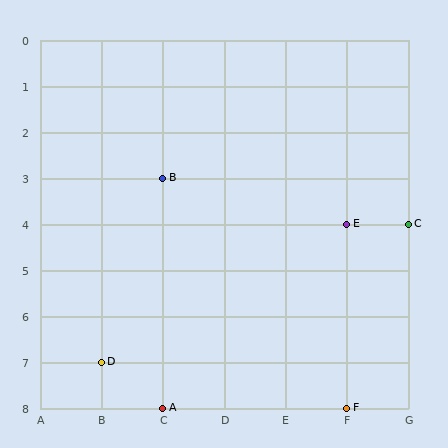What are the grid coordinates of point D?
Point D is at grid coordinates (B, 7).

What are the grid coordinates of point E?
Point E is at grid coordinates (F, 4).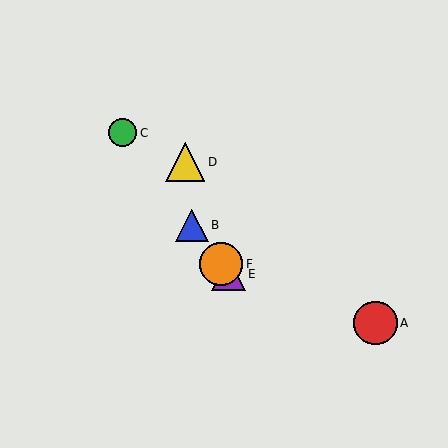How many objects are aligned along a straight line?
4 objects (B, C, E, F) are aligned along a straight line.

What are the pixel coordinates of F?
Object F is at (221, 264).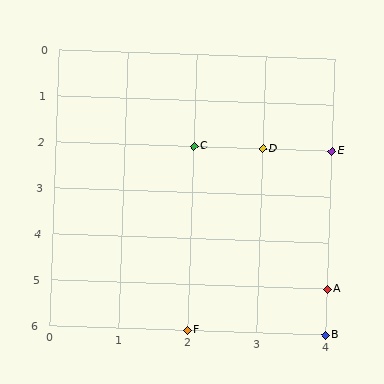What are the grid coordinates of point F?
Point F is at grid coordinates (2, 6).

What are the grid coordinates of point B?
Point B is at grid coordinates (4, 6).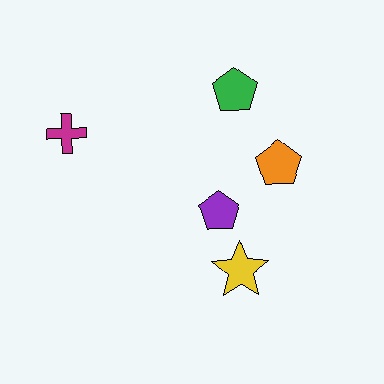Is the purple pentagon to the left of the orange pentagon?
Yes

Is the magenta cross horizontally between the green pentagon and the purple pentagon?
No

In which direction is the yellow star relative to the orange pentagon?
The yellow star is below the orange pentagon.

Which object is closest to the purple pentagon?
The yellow star is closest to the purple pentagon.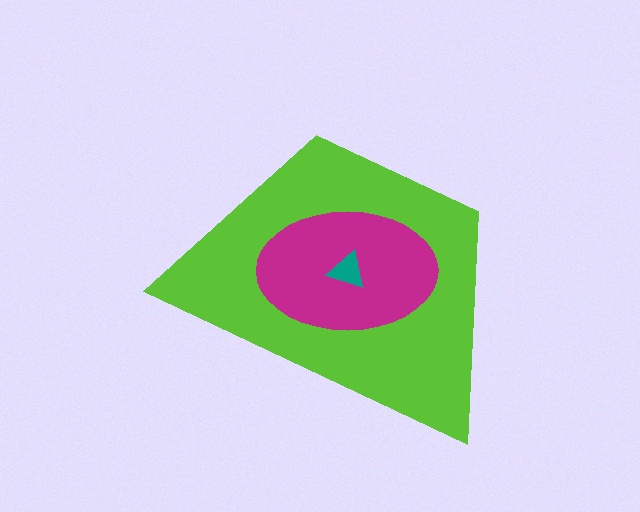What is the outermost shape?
The lime trapezoid.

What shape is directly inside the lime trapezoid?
The magenta ellipse.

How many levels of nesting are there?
3.